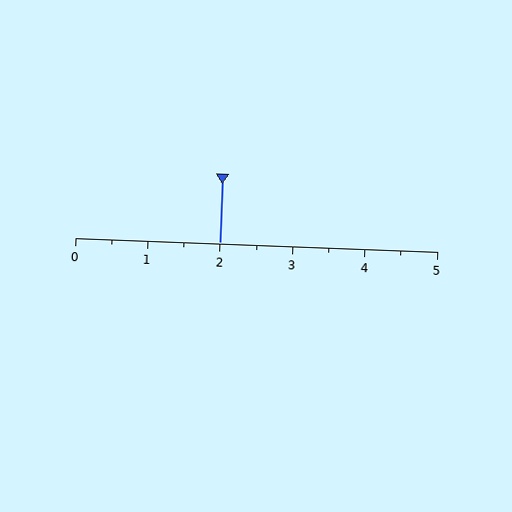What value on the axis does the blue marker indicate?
The marker indicates approximately 2.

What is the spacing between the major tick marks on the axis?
The major ticks are spaced 1 apart.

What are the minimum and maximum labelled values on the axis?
The axis runs from 0 to 5.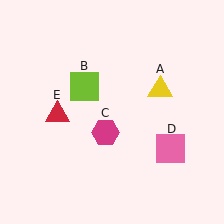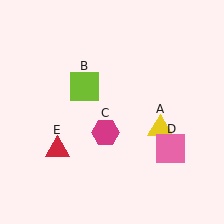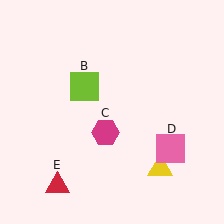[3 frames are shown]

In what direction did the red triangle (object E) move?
The red triangle (object E) moved down.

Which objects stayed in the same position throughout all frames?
Lime square (object B) and magenta hexagon (object C) and pink square (object D) remained stationary.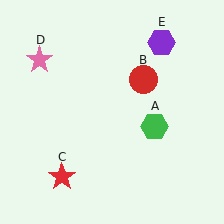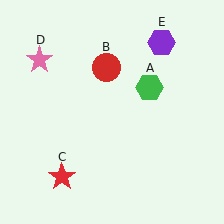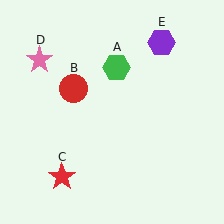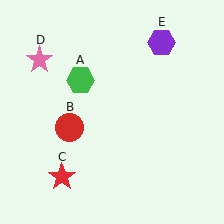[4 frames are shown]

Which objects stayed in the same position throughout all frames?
Red star (object C) and pink star (object D) and purple hexagon (object E) remained stationary.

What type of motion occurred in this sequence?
The green hexagon (object A), red circle (object B) rotated counterclockwise around the center of the scene.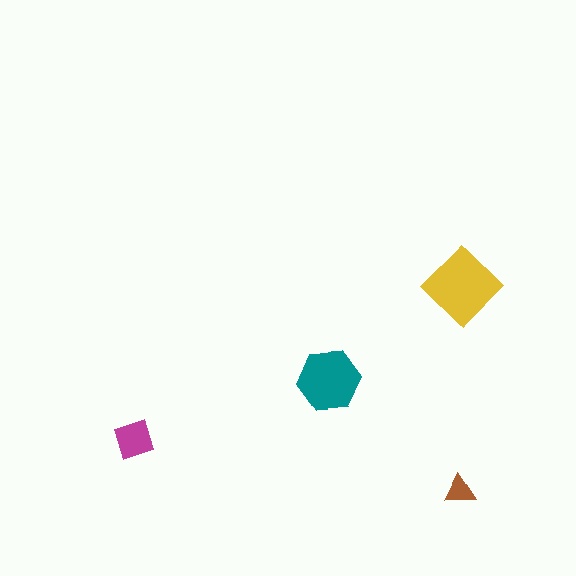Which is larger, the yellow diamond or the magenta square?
The yellow diamond.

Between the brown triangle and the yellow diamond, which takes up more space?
The yellow diamond.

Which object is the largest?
The yellow diamond.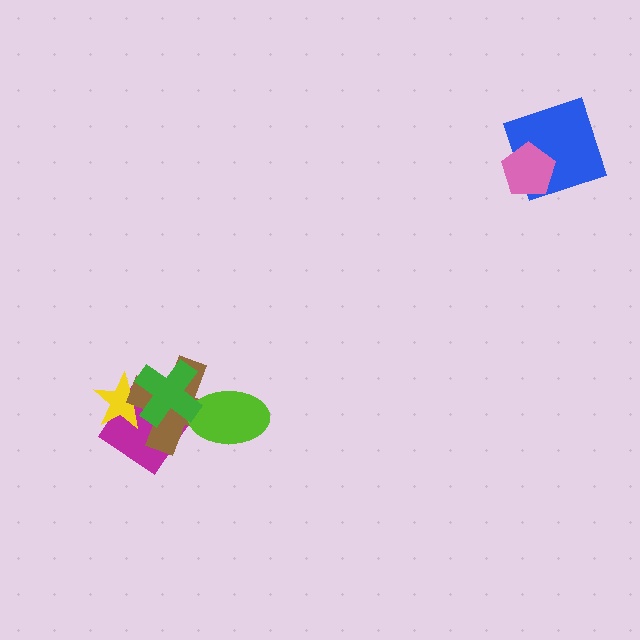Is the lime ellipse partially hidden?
Yes, it is partially covered by another shape.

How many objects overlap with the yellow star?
3 objects overlap with the yellow star.